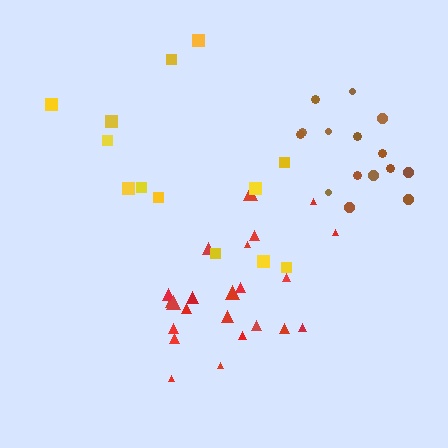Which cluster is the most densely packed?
Brown.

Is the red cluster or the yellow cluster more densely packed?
Red.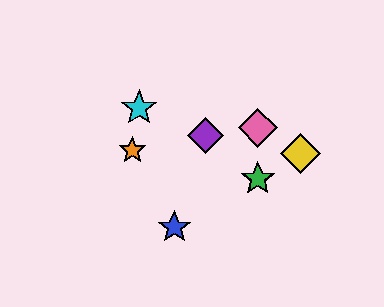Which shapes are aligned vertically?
The red star, the green star, the pink diamond are aligned vertically.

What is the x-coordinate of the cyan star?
The cyan star is at x≈139.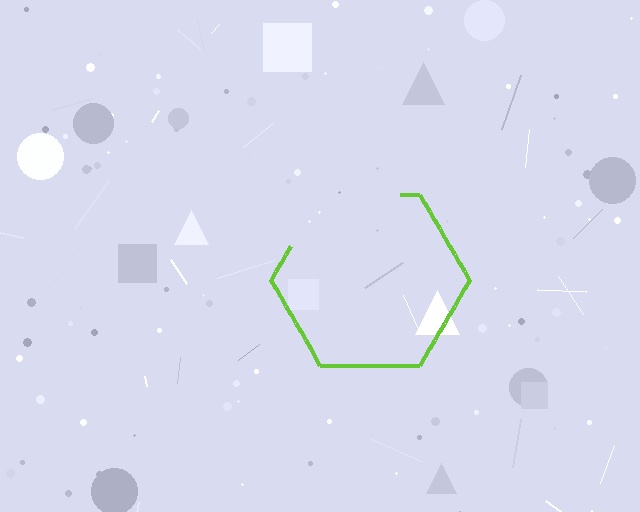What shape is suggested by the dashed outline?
The dashed outline suggests a hexagon.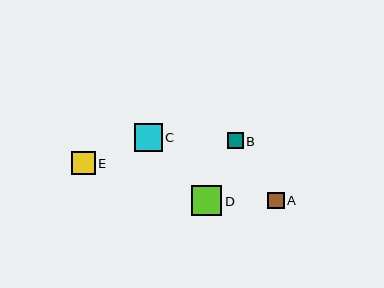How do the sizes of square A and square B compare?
Square A and square B are approximately the same size.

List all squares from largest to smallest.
From largest to smallest: D, C, E, A, B.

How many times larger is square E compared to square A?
Square E is approximately 1.5 times the size of square A.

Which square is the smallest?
Square B is the smallest with a size of approximately 16 pixels.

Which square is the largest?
Square D is the largest with a size of approximately 30 pixels.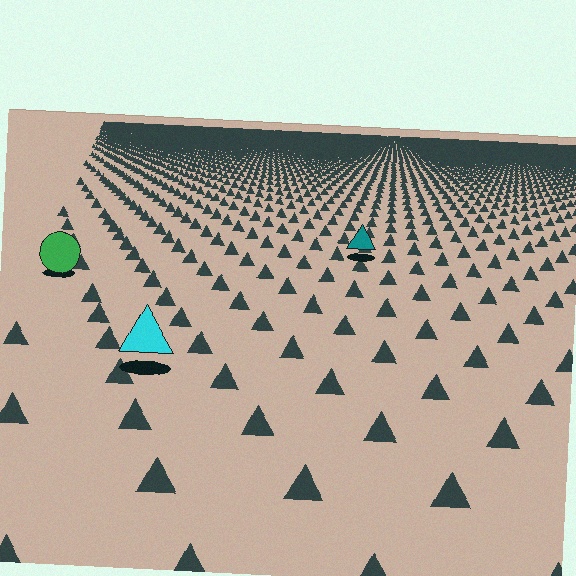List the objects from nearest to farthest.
From nearest to farthest: the cyan triangle, the green circle, the teal triangle.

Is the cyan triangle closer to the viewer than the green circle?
Yes. The cyan triangle is closer — you can tell from the texture gradient: the ground texture is coarser near it.